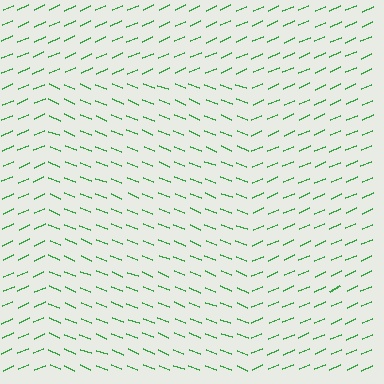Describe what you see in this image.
The image is filled with small green line segments. A rectangle region in the image has lines oriented differently from the surrounding lines, creating a visible texture boundary.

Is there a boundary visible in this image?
Yes, there is a texture boundary formed by a change in line orientation.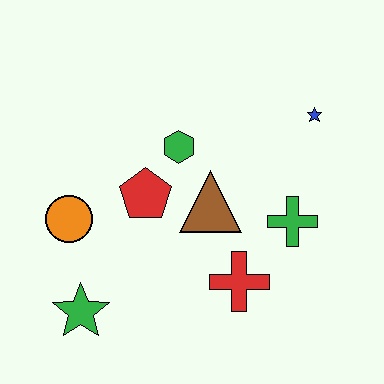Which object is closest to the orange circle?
The red pentagon is closest to the orange circle.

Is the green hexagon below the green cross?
No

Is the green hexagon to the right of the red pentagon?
Yes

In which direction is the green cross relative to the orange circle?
The green cross is to the right of the orange circle.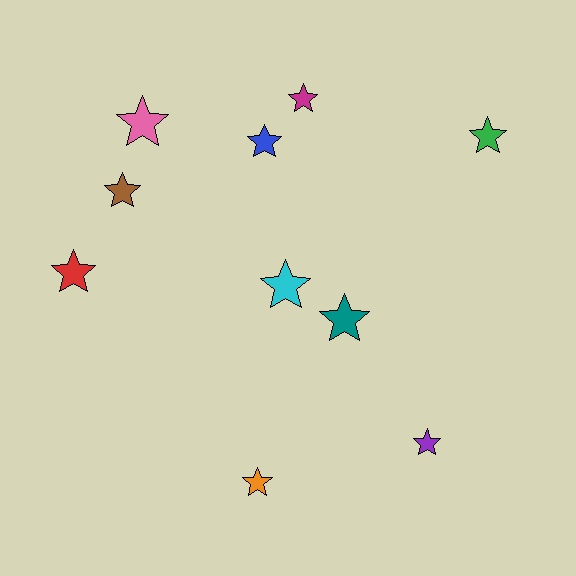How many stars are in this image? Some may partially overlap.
There are 10 stars.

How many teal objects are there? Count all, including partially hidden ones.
There is 1 teal object.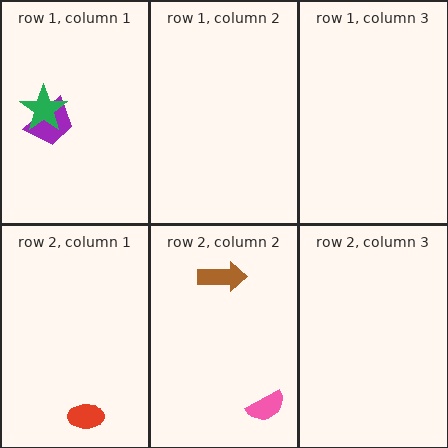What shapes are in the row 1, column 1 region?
The purple trapezoid, the green star.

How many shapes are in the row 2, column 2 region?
2.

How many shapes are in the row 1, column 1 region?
2.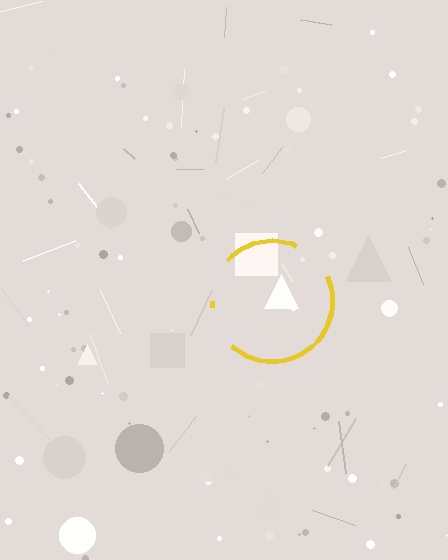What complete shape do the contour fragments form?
The contour fragments form a circle.